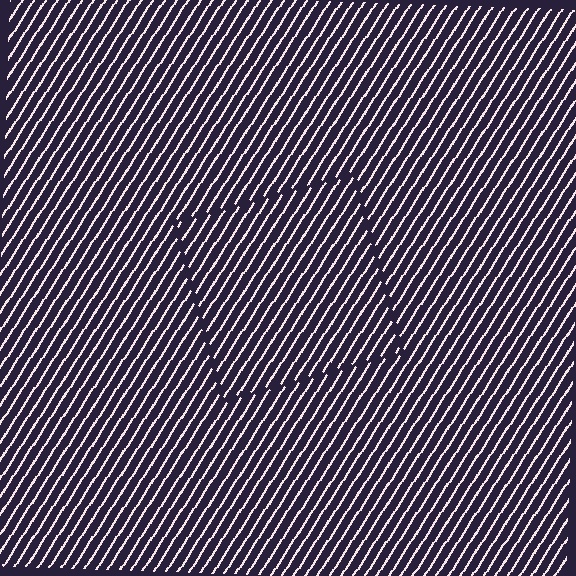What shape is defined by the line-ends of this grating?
An illusory square. The interior of the shape contains the same grating, shifted by half a period — the contour is defined by the phase discontinuity where line-ends from the inner and outer gratings abut.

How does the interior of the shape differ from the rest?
The interior of the shape contains the same grating, shifted by half a period — the contour is defined by the phase discontinuity where line-ends from the inner and outer gratings abut.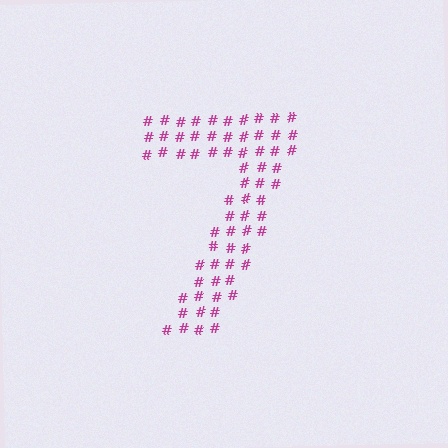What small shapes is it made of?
It is made of small hash symbols.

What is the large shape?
The large shape is the digit 7.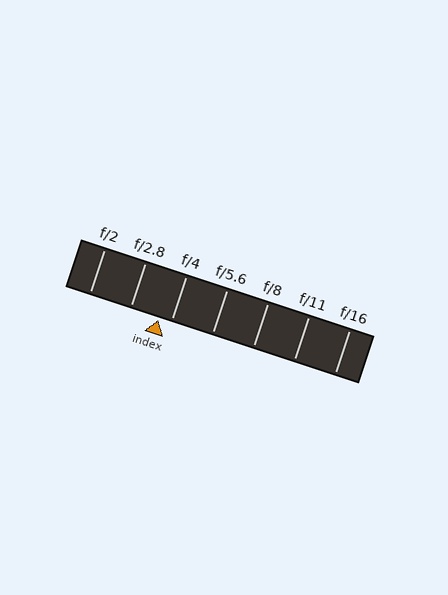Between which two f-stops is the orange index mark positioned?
The index mark is between f/2.8 and f/4.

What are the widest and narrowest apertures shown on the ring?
The widest aperture shown is f/2 and the narrowest is f/16.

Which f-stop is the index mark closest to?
The index mark is closest to f/4.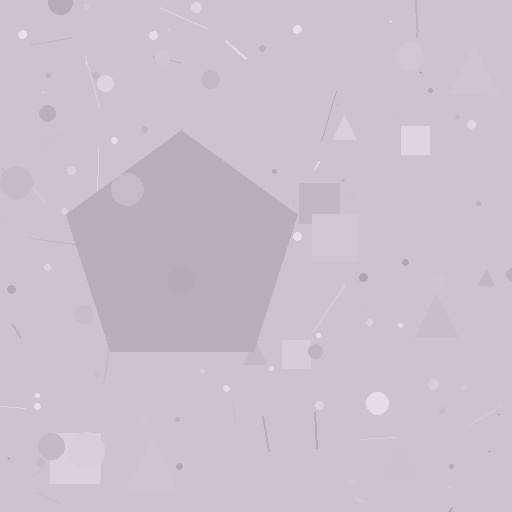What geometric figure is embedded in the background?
A pentagon is embedded in the background.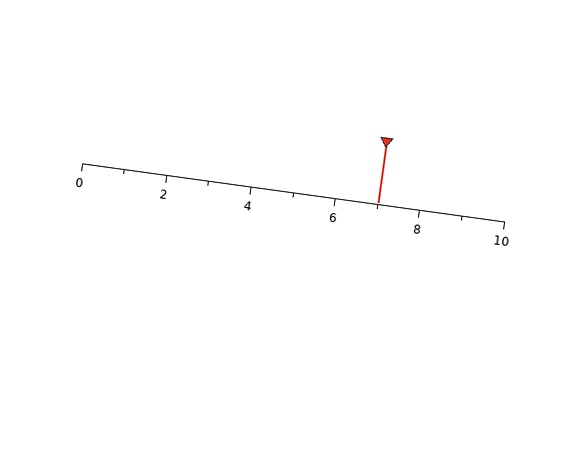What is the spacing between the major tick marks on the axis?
The major ticks are spaced 2 apart.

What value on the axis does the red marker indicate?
The marker indicates approximately 7.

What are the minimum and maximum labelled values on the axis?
The axis runs from 0 to 10.